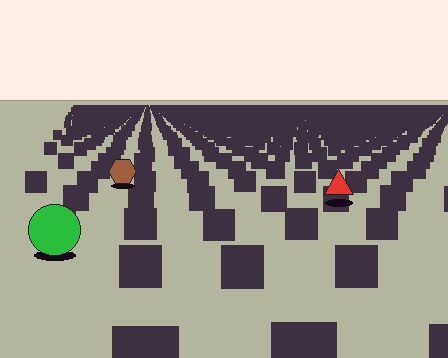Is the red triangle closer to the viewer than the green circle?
No. The green circle is closer — you can tell from the texture gradient: the ground texture is coarser near it.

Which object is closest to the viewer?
The green circle is closest. The texture marks near it are larger and more spread out.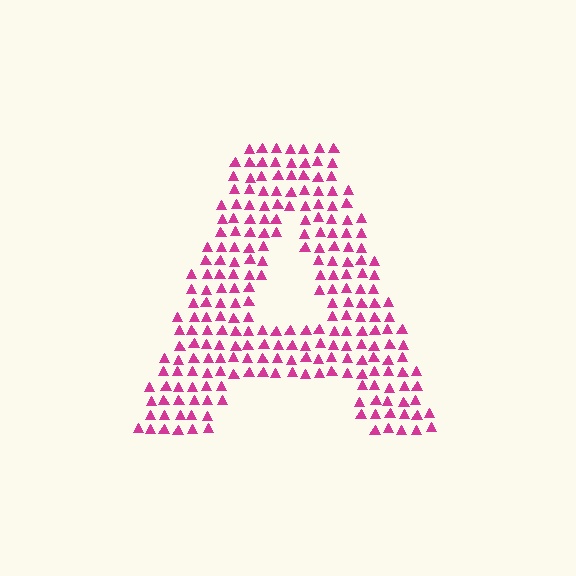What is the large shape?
The large shape is the letter A.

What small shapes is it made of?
It is made of small triangles.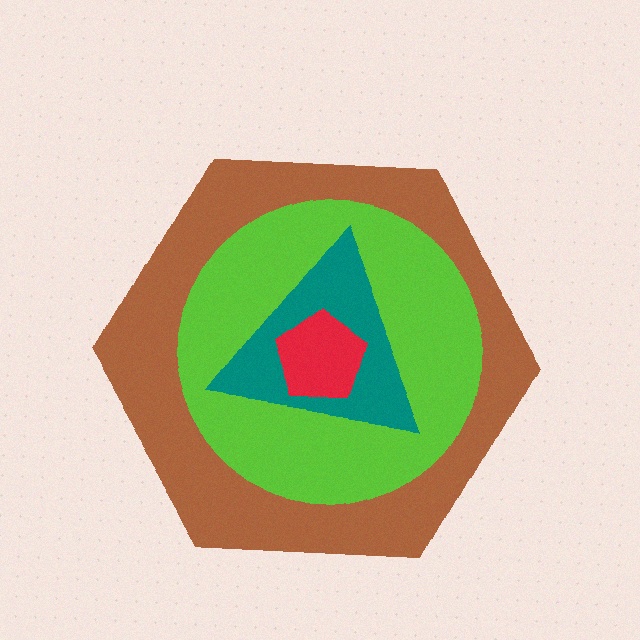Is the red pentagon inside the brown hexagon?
Yes.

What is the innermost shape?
The red pentagon.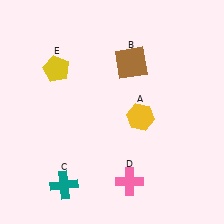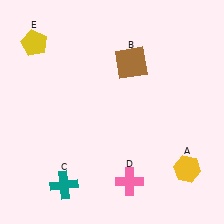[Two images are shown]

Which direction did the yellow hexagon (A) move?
The yellow hexagon (A) moved down.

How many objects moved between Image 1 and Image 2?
2 objects moved between the two images.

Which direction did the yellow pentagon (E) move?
The yellow pentagon (E) moved up.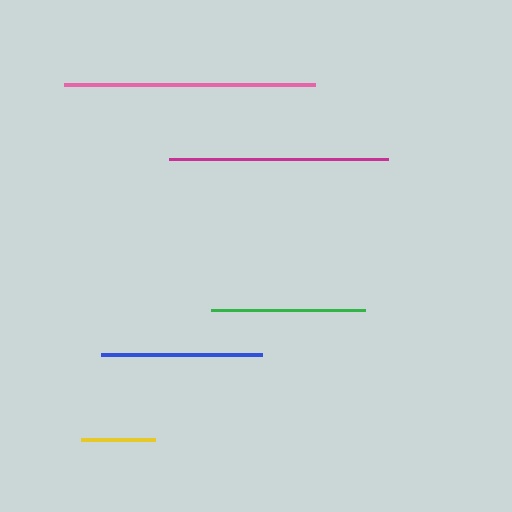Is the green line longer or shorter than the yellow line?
The green line is longer than the yellow line.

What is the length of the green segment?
The green segment is approximately 154 pixels long.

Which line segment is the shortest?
The yellow line is the shortest at approximately 74 pixels.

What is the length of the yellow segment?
The yellow segment is approximately 74 pixels long.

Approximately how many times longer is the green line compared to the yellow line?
The green line is approximately 2.1 times the length of the yellow line.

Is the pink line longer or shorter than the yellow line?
The pink line is longer than the yellow line.